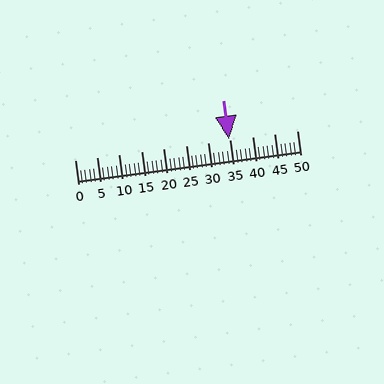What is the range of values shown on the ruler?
The ruler shows values from 0 to 50.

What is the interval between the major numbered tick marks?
The major tick marks are spaced 5 units apart.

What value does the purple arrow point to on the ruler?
The purple arrow points to approximately 35.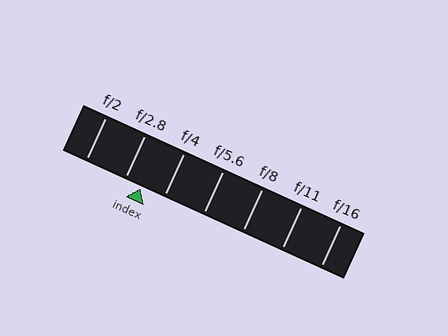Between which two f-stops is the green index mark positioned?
The index mark is between f/2.8 and f/4.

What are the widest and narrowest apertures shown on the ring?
The widest aperture shown is f/2 and the narrowest is f/16.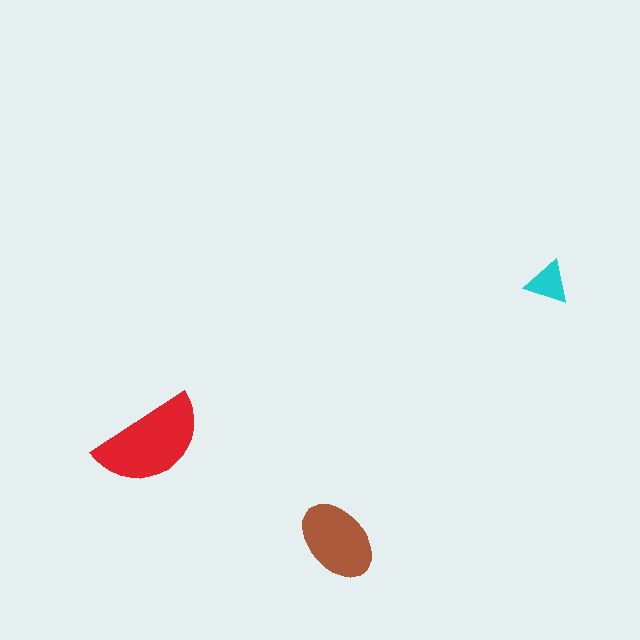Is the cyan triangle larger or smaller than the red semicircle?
Smaller.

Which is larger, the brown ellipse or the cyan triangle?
The brown ellipse.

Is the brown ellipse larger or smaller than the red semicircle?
Smaller.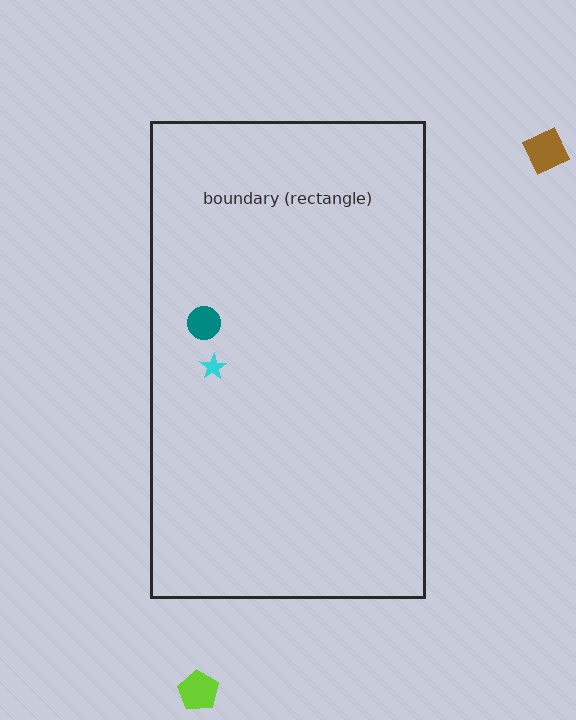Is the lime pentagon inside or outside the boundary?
Outside.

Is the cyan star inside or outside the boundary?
Inside.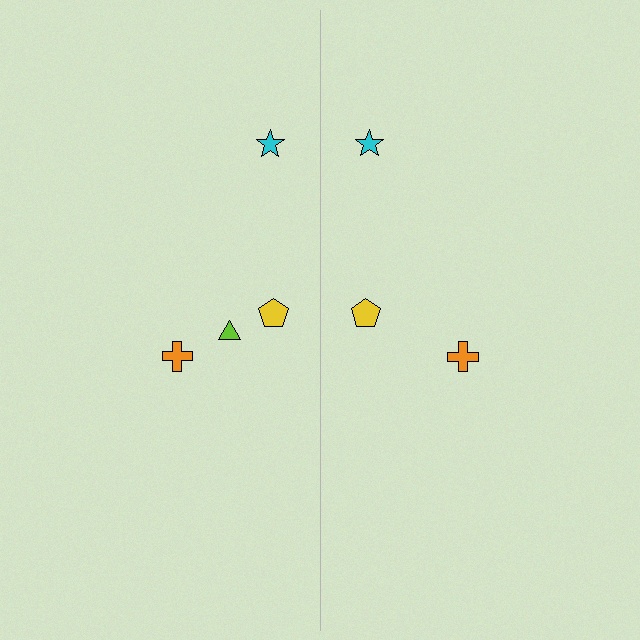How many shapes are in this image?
There are 7 shapes in this image.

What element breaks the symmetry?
A lime triangle is missing from the right side.